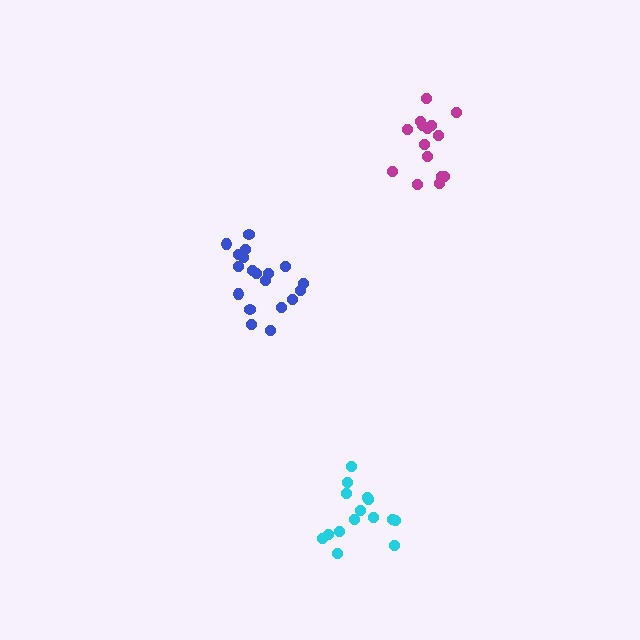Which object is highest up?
The magenta cluster is topmost.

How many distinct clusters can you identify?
There are 3 distinct clusters.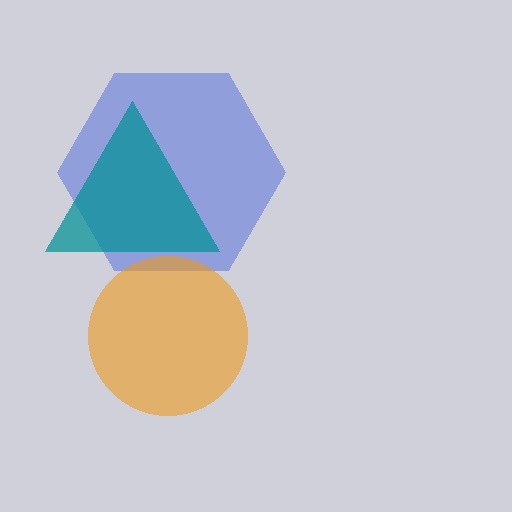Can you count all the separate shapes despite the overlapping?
Yes, there are 3 separate shapes.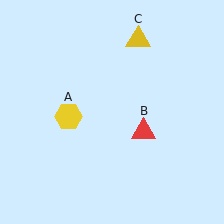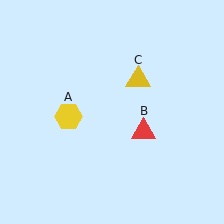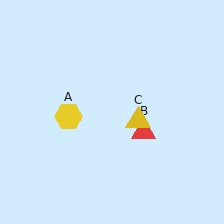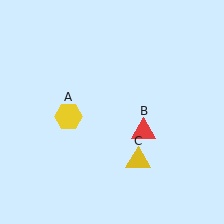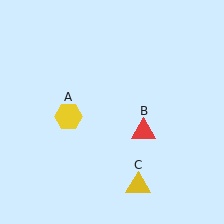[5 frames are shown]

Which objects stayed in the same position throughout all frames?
Yellow hexagon (object A) and red triangle (object B) remained stationary.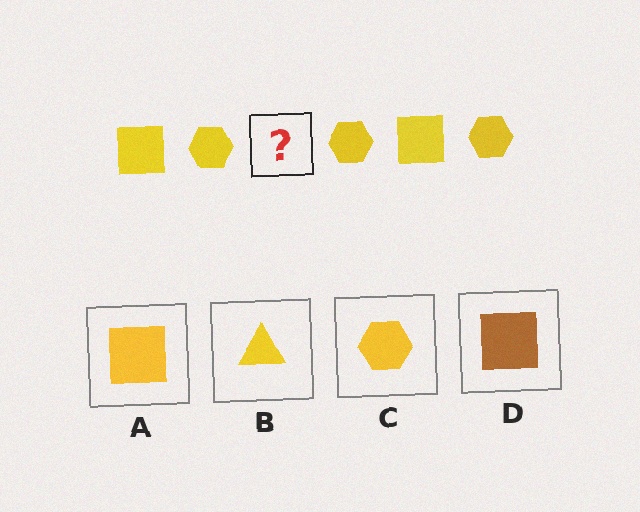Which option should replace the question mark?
Option A.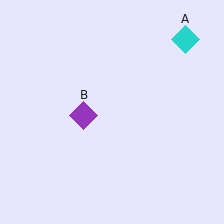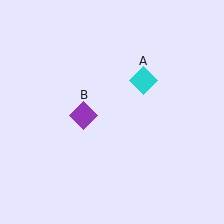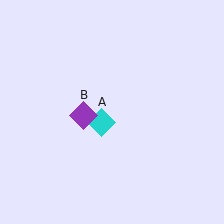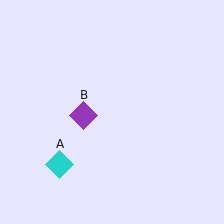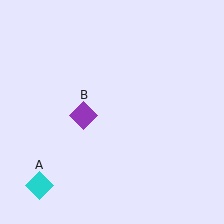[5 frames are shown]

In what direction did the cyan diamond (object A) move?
The cyan diamond (object A) moved down and to the left.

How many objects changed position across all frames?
1 object changed position: cyan diamond (object A).